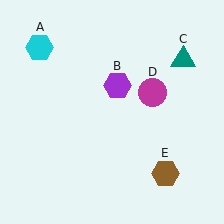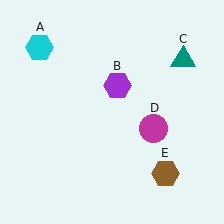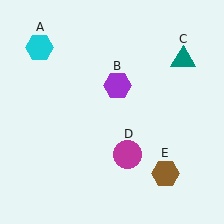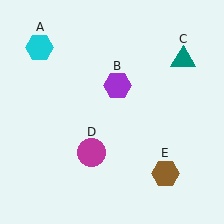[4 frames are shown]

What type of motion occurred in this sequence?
The magenta circle (object D) rotated clockwise around the center of the scene.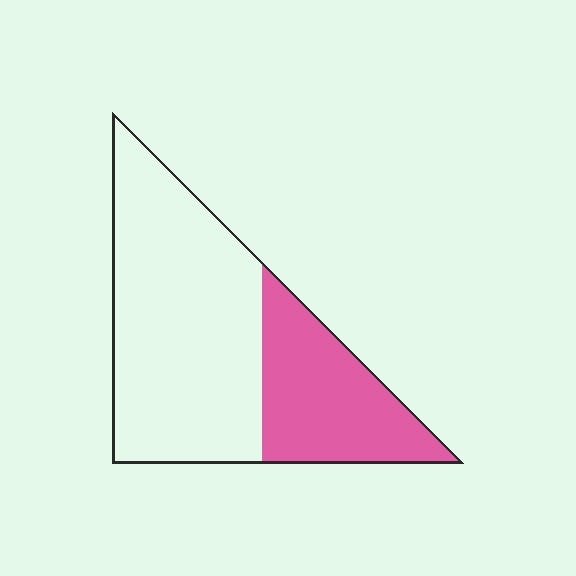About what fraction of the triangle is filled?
About one third (1/3).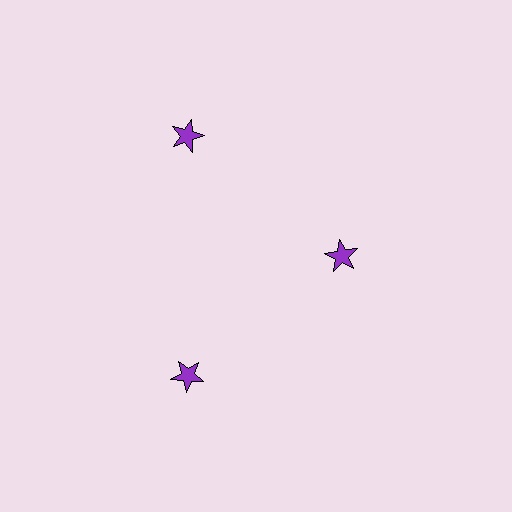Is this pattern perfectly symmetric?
No. The 3 purple stars are arranged in a ring, but one element near the 3 o'clock position is pulled inward toward the center, breaking the 3-fold rotational symmetry.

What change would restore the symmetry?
The symmetry would be restored by moving it outward, back onto the ring so that all 3 stars sit at equal angles and equal distance from the center.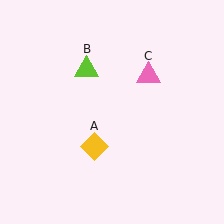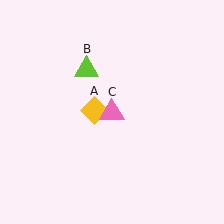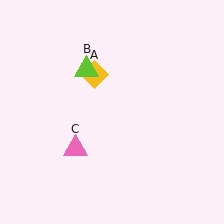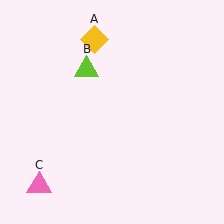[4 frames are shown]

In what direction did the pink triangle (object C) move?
The pink triangle (object C) moved down and to the left.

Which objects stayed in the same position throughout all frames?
Lime triangle (object B) remained stationary.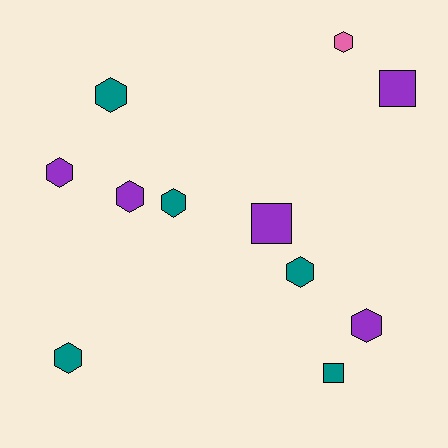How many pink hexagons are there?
There is 1 pink hexagon.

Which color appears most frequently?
Teal, with 5 objects.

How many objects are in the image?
There are 11 objects.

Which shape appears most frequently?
Hexagon, with 8 objects.